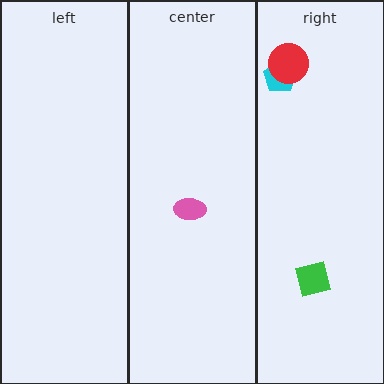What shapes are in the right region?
The cyan pentagon, the red circle, the green square.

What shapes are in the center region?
The pink ellipse.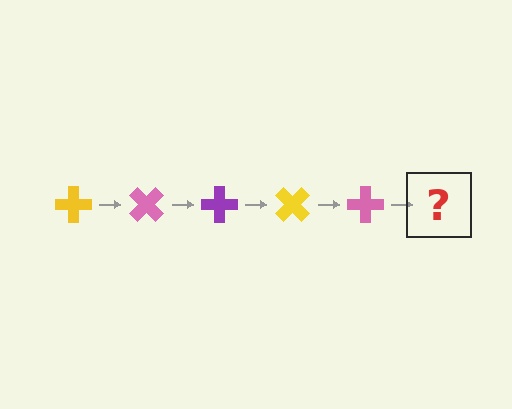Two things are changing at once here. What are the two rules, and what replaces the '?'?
The two rules are that it rotates 45 degrees each step and the color cycles through yellow, pink, and purple. The '?' should be a purple cross, rotated 225 degrees from the start.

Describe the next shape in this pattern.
It should be a purple cross, rotated 225 degrees from the start.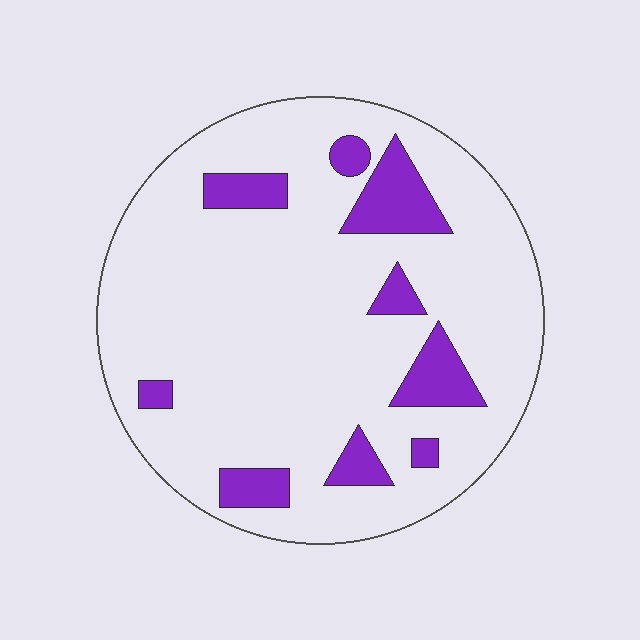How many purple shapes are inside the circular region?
9.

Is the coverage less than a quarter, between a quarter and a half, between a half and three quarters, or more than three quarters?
Less than a quarter.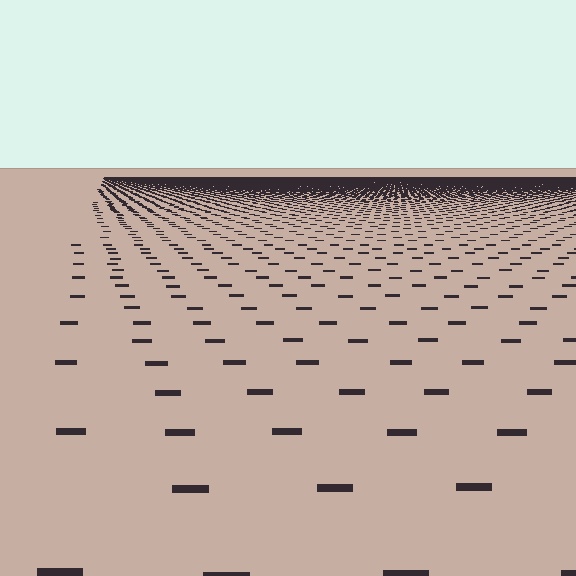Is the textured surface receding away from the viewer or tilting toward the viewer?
The surface is receding away from the viewer. Texture elements get smaller and denser toward the top.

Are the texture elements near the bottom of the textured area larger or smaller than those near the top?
Larger. Near the bottom, elements are closer to the viewer and appear at a bigger on-screen size.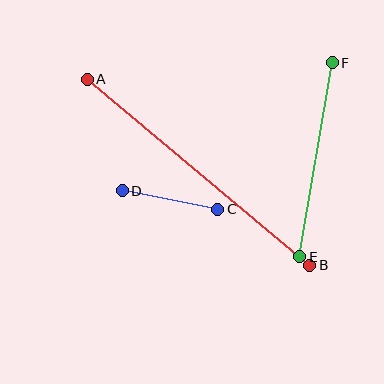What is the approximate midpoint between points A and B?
The midpoint is at approximately (199, 172) pixels.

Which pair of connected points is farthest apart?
Points A and B are farthest apart.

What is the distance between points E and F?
The distance is approximately 197 pixels.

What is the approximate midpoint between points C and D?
The midpoint is at approximately (170, 200) pixels.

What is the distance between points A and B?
The distance is approximately 290 pixels.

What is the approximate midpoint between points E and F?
The midpoint is at approximately (316, 160) pixels.